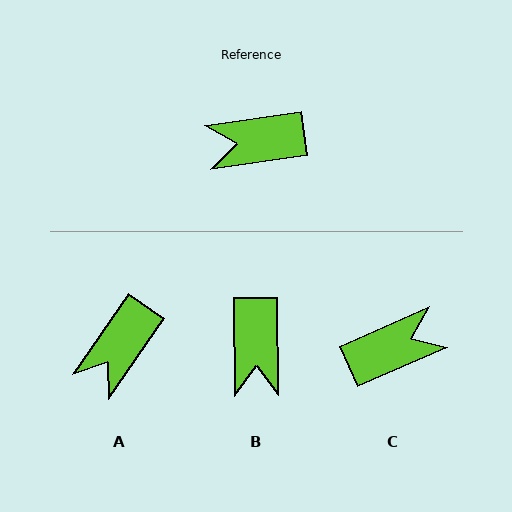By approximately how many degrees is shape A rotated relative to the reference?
Approximately 47 degrees counter-clockwise.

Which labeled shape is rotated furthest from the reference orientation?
C, about 164 degrees away.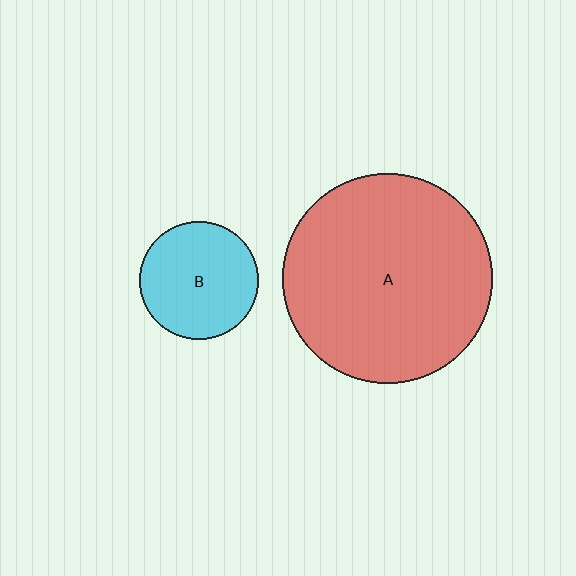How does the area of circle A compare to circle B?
Approximately 3.1 times.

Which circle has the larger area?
Circle A (red).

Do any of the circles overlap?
No, none of the circles overlap.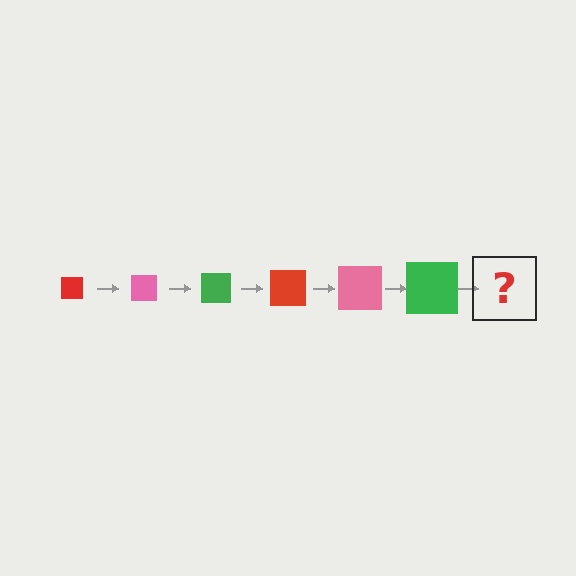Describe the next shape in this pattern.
It should be a red square, larger than the previous one.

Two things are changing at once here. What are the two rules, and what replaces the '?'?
The two rules are that the square grows larger each step and the color cycles through red, pink, and green. The '?' should be a red square, larger than the previous one.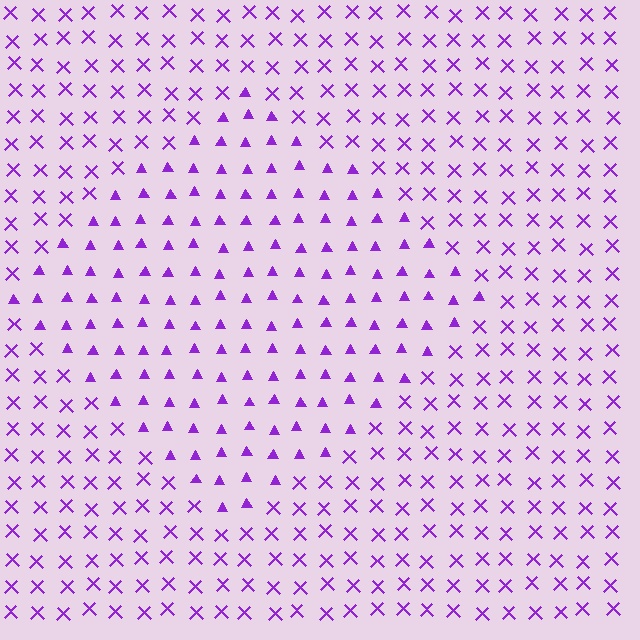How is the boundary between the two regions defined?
The boundary is defined by a change in element shape: triangles inside vs. X marks outside. All elements share the same color and spacing.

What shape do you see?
I see a diamond.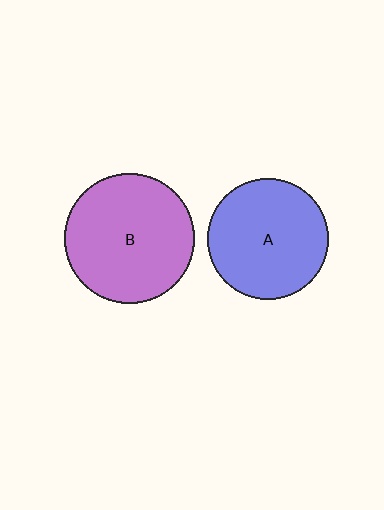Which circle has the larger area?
Circle B (purple).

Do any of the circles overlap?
No, none of the circles overlap.